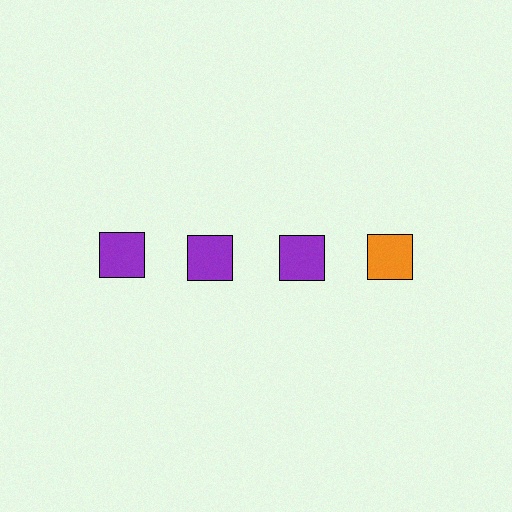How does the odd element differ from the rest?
It has a different color: orange instead of purple.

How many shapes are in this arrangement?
There are 4 shapes arranged in a grid pattern.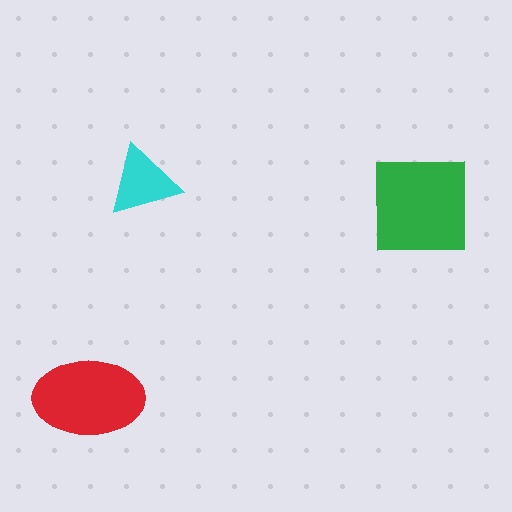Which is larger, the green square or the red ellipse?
The green square.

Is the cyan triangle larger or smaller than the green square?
Smaller.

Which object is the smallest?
The cyan triangle.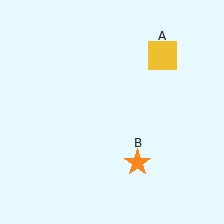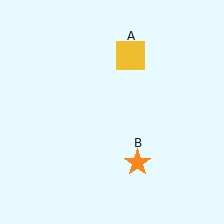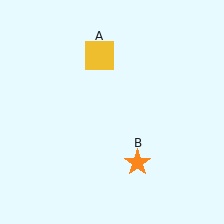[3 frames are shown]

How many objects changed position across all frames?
1 object changed position: yellow square (object A).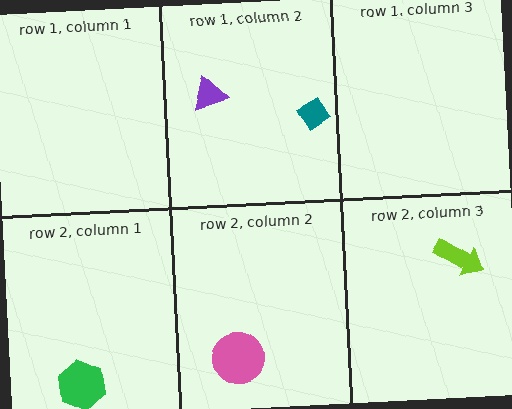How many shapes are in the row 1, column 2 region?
2.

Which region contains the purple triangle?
The row 1, column 2 region.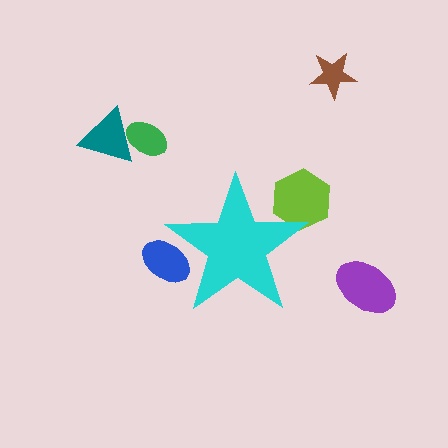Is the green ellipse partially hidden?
No, the green ellipse is fully visible.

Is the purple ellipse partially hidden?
No, the purple ellipse is fully visible.